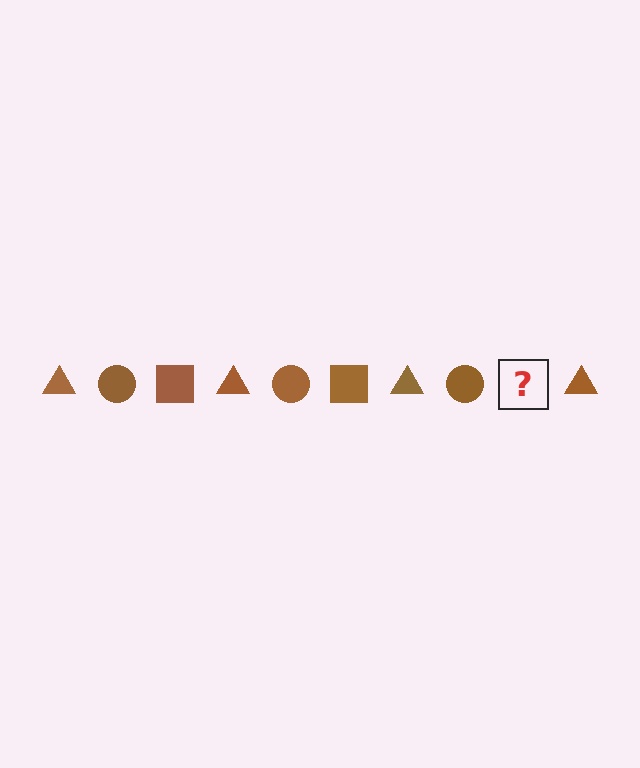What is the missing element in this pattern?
The missing element is a brown square.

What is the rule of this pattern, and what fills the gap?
The rule is that the pattern cycles through triangle, circle, square shapes in brown. The gap should be filled with a brown square.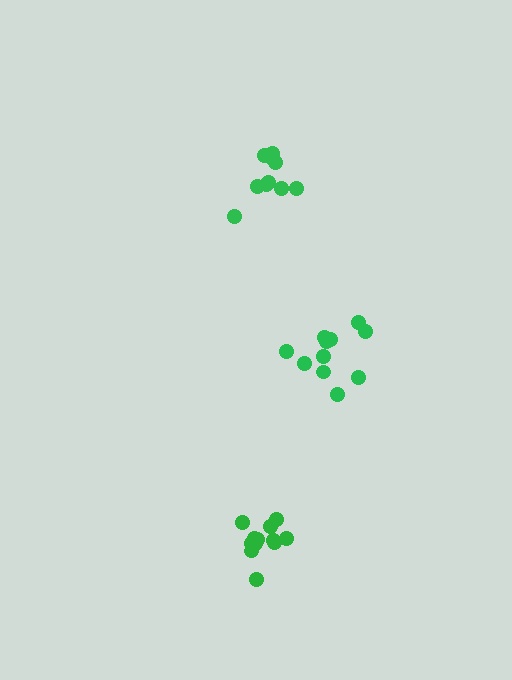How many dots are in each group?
Group 1: 11 dots, Group 2: 10 dots, Group 3: 12 dots (33 total).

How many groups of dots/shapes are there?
There are 3 groups.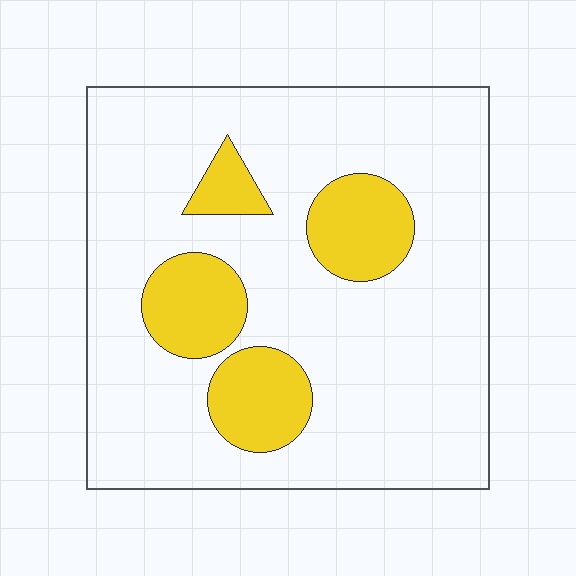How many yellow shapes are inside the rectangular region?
4.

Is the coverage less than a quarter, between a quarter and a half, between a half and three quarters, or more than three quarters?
Less than a quarter.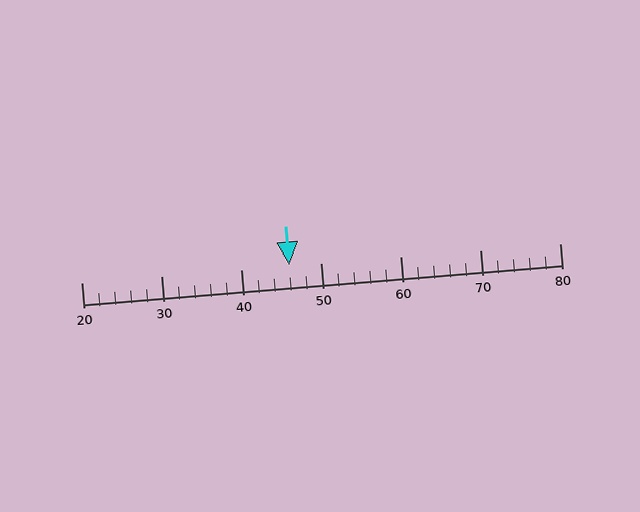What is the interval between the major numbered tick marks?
The major tick marks are spaced 10 units apart.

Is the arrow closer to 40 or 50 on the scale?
The arrow is closer to 50.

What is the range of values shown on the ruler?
The ruler shows values from 20 to 80.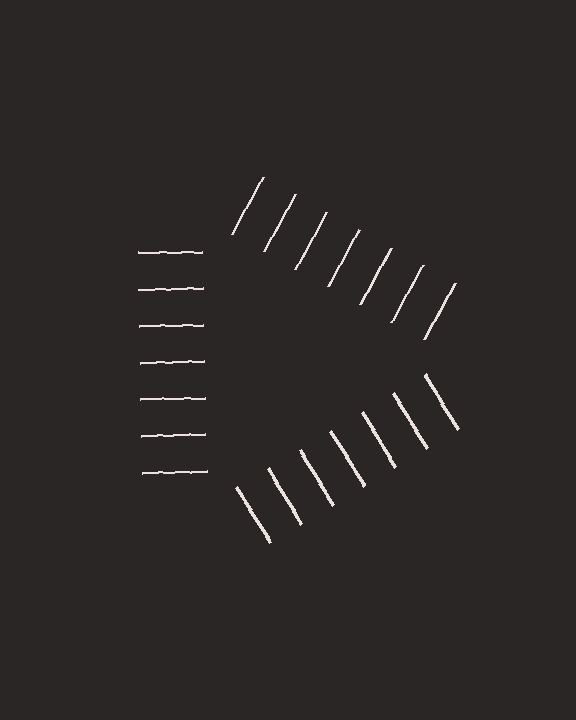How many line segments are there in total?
21 — 7 along each of the 3 edges.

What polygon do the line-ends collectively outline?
An illusory triangle — the line segments terminate on its edges but no continuous stroke is drawn.